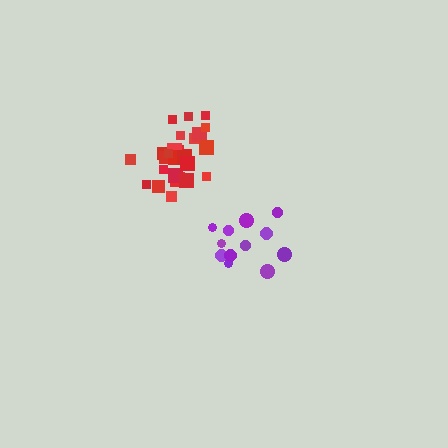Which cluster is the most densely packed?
Red.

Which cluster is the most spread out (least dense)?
Purple.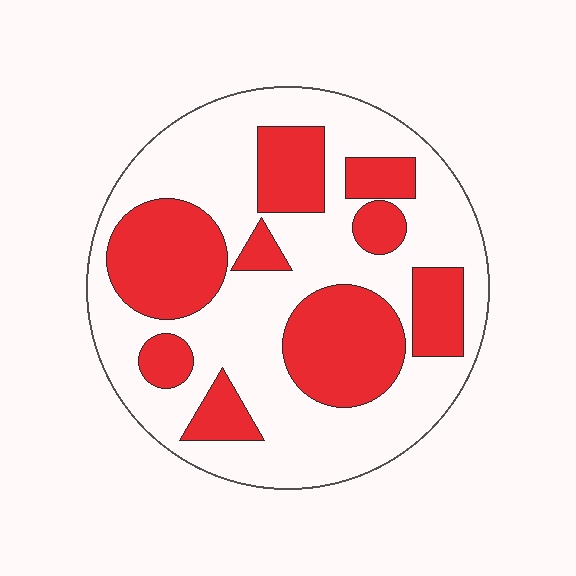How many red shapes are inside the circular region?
9.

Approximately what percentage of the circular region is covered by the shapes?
Approximately 35%.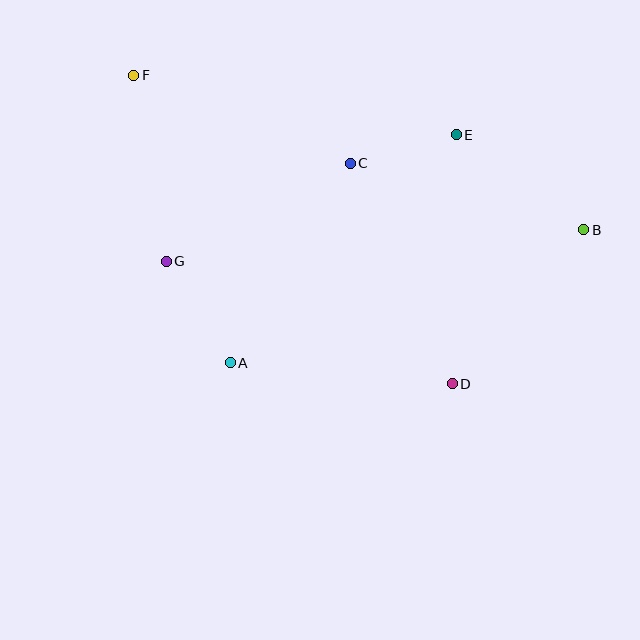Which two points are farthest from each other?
Points B and F are farthest from each other.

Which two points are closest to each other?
Points C and E are closest to each other.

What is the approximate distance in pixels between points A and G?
The distance between A and G is approximately 120 pixels.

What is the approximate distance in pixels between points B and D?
The distance between B and D is approximately 202 pixels.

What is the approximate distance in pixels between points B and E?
The distance between B and E is approximately 159 pixels.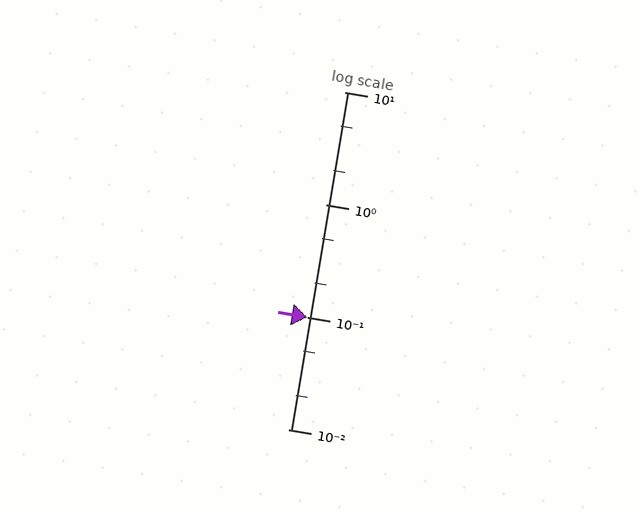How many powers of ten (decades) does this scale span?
The scale spans 3 decades, from 0.01 to 10.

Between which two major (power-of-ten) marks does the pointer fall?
The pointer is between 0.1 and 1.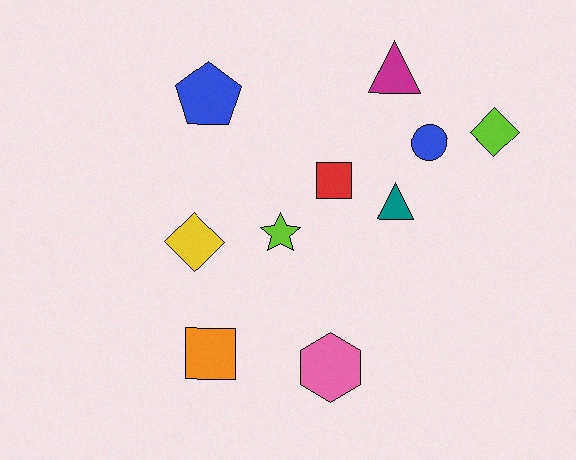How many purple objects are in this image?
There are no purple objects.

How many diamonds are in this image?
There are 2 diamonds.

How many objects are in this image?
There are 10 objects.